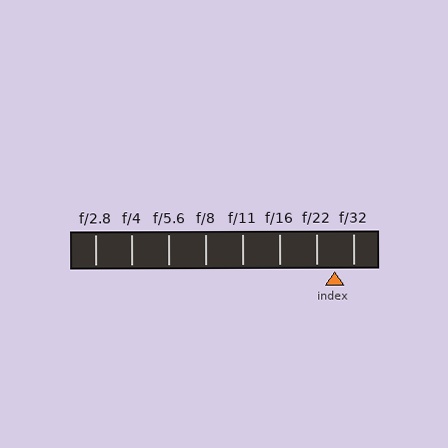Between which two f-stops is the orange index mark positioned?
The index mark is between f/22 and f/32.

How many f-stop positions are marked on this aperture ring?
There are 8 f-stop positions marked.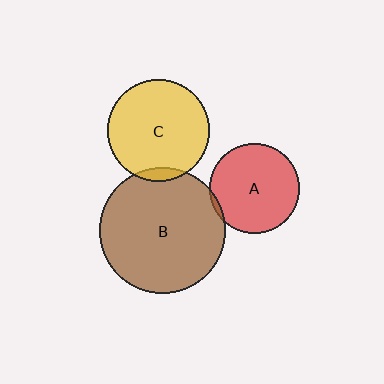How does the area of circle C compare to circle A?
Approximately 1.3 times.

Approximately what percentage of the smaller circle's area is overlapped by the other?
Approximately 5%.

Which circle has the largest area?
Circle B (brown).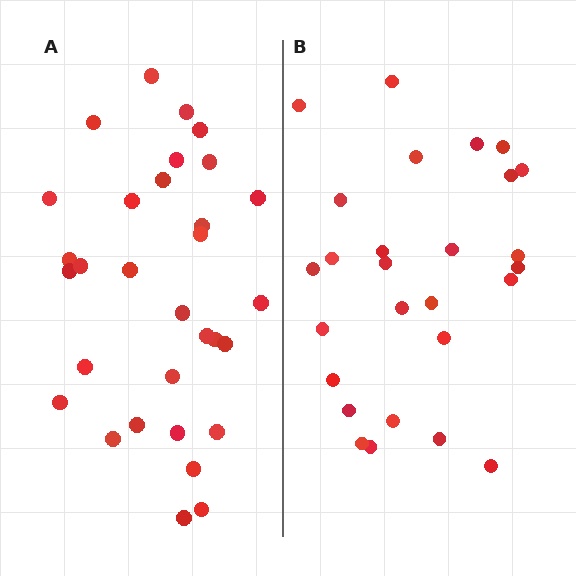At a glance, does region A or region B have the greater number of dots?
Region A (the left region) has more dots.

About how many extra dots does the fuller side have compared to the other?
Region A has about 4 more dots than region B.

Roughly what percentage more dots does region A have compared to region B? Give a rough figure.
About 15% more.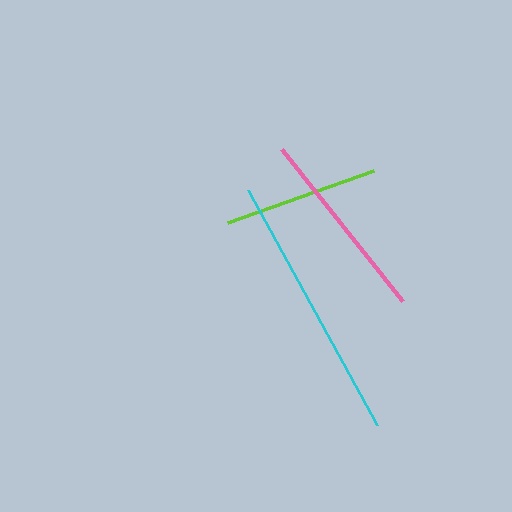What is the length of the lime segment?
The lime segment is approximately 155 pixels long.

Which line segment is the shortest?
The lime line is the shortest at approximately 155 pixels.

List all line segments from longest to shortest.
From longest to shortest: cyan, pink, lime.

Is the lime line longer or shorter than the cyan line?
The cyan line is longer than the lime line.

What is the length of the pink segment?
The pink segment is approximately 194 pixels long.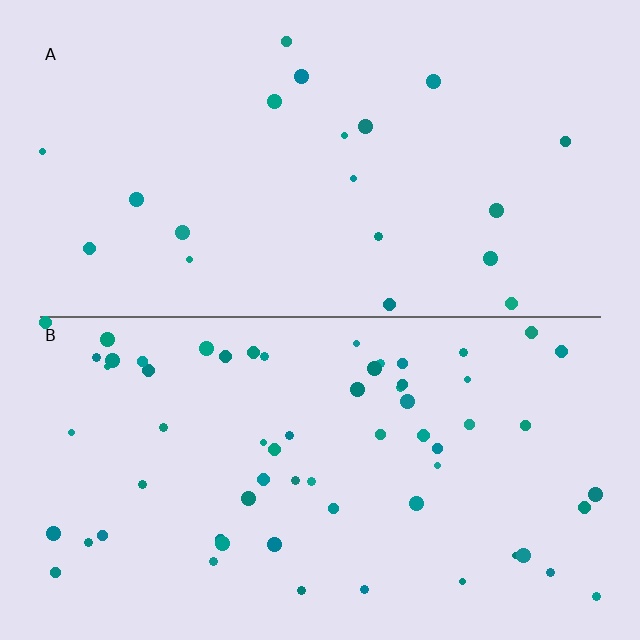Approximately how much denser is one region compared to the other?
Approximately 3.1× — region B over region A.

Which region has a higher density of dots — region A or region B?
B (the bottom).